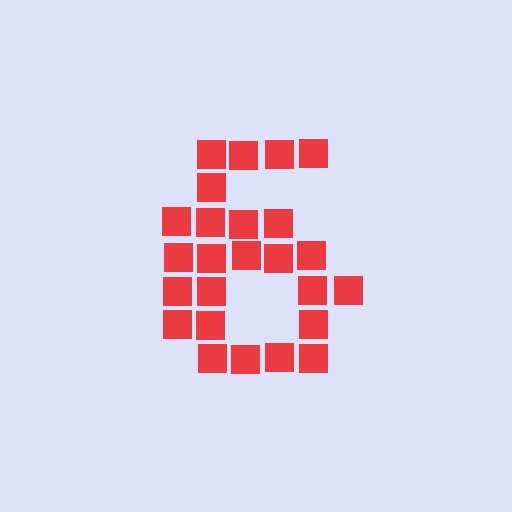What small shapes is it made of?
It is made of small squares.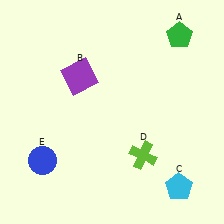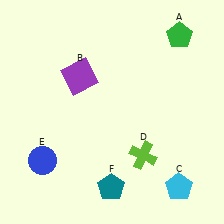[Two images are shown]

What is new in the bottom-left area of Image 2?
A teal pentagon (F) was added in the bottom-left area of Image 2.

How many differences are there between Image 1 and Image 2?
There is 1 difference between the two images.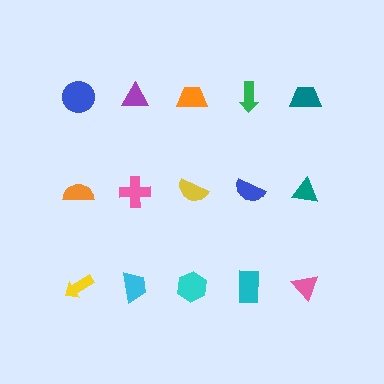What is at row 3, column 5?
A pink triangle.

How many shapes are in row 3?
5 shapes.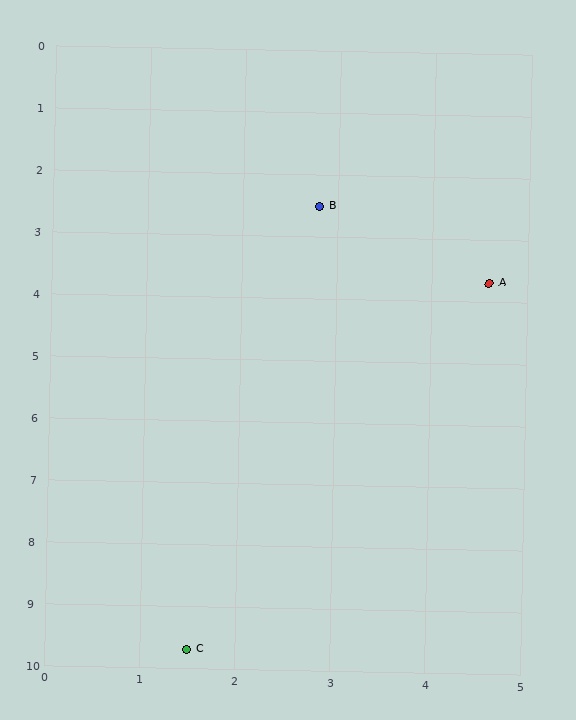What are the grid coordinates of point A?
Point A is at approximately (4.6, 3.7).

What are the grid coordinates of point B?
Point B is at approximately (2.8, 2.5).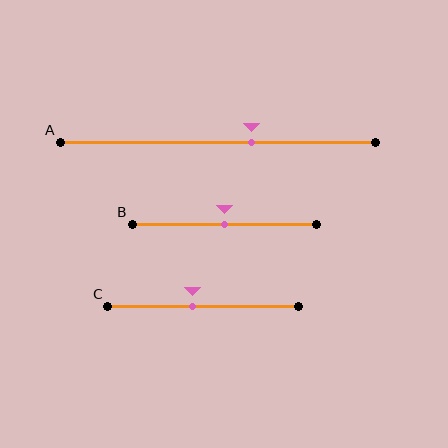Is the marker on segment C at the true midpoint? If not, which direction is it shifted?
No, the marker on segment C is shifted to the left by about 6% of the segment length.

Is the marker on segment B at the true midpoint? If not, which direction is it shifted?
Yes, the marker on segment B is at the true midpoint.